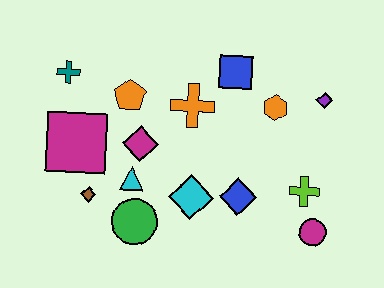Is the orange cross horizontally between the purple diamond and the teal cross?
Yes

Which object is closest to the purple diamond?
The orange hexagon is closest to the purple diamond.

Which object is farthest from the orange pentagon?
The magenta circle is farthest from the orange pentagon.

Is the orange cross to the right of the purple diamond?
No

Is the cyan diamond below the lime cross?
Yes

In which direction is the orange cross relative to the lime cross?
The orange cross is to the left of the lime cross.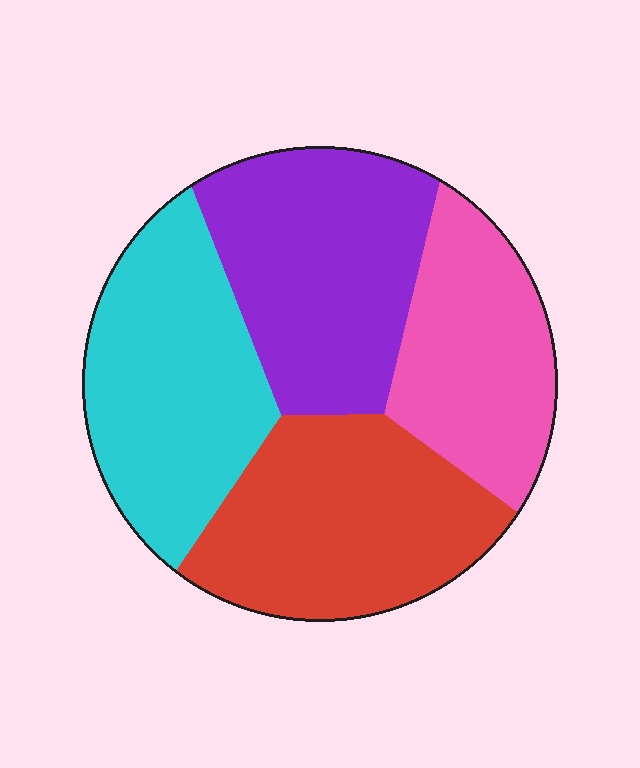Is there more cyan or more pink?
Cyan.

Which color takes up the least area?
Pink, at roughly 20%.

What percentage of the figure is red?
Red covers about 25% of the figure.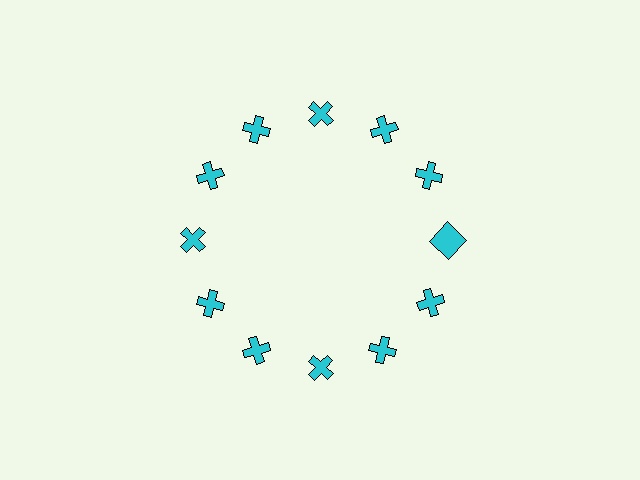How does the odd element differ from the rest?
It has a different shape: square instead of cross.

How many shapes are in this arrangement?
There are 12 shapes arranged in a ring pattern.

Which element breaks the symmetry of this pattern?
The cyan square at roughly the 3 o'clock position breaks the symmetry. All other shapes are cyan crosses.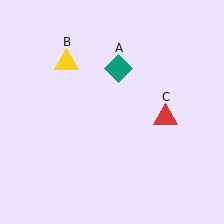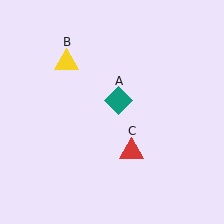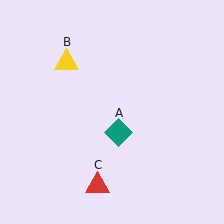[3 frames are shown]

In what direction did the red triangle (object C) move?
The red triangle (object C) moved down and to the left.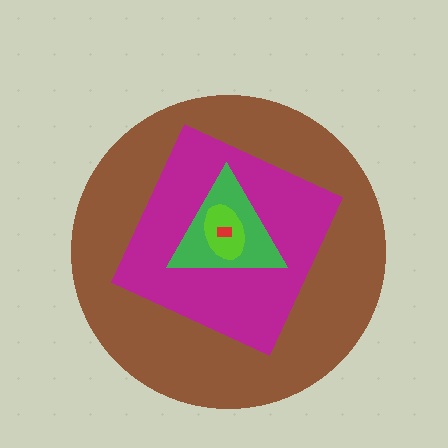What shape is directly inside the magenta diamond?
The green triangle.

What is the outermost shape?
The brown circle.